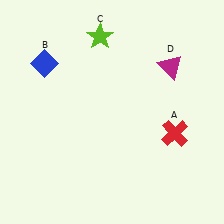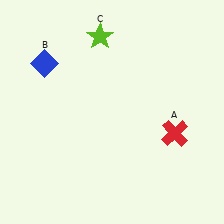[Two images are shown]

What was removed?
The magenta triangle (D) was removed in Image 2.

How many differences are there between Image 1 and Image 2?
There is 1 difference between the two images.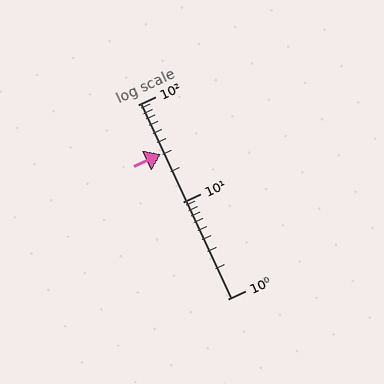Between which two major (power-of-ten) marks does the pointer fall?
The pointer is between 10 and 100.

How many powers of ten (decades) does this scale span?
The scale spans 2 decades, from 1 to 100.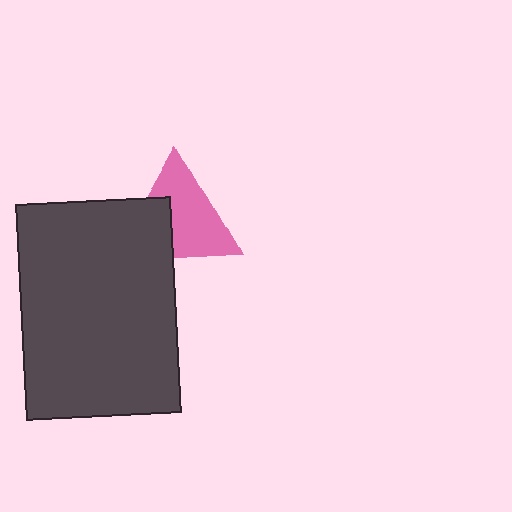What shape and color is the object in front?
The object in front is a dark gray rectangle.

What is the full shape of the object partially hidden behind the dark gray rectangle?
The partially hidden object is a pink triangle.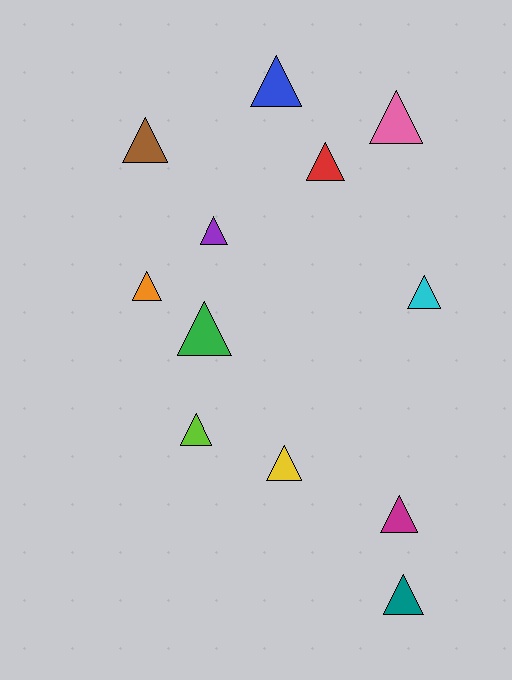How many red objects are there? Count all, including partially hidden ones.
There is 1 red object.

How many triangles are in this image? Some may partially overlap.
There are 12 triangles.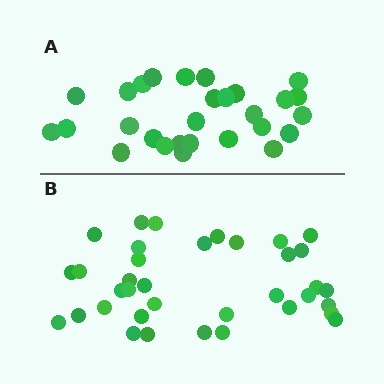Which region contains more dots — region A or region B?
Region B (the bottom region) has more dots.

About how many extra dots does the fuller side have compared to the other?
Region B has roughly 8 or so more dots than region A.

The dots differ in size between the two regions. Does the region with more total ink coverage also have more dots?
No. Region A has more total ink coverage because its dots are larger, but region B actually contains more individual dots. Total area can be misleading — the number of items is what matters here.